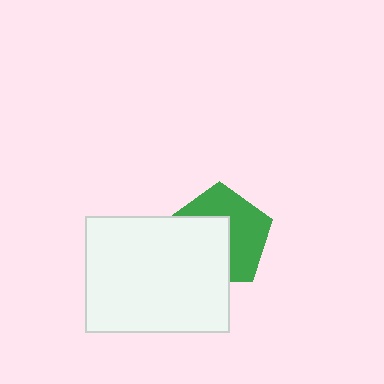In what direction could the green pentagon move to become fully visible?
The green pentagon could move toward the upper-right. That would shift it out from behind the white rectangle entirely.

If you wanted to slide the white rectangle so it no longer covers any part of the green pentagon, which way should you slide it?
Slide it toward the lower-left — that is the most direct way to separate the two shapes.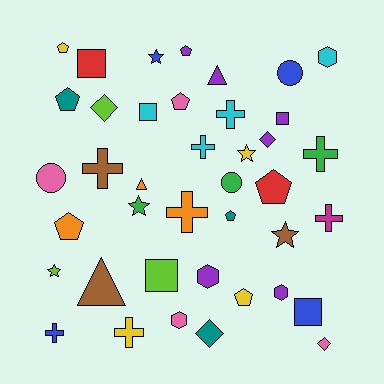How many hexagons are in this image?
There are 4 hexagons.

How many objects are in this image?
There are 40 objects.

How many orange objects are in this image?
There are 3 orange objects.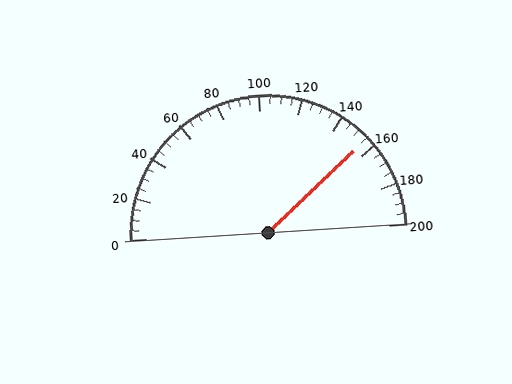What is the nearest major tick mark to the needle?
The nearest major tick mark is 160.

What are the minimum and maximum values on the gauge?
The gauge ranges from 0 to 200.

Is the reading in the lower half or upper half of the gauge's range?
The reading is in the upper half of the range (0 to 200).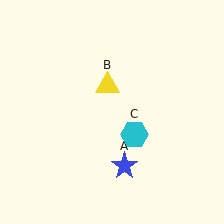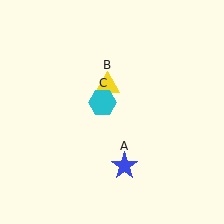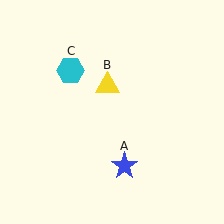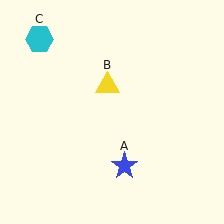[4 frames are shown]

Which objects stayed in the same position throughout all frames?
Blue star (object A) and yellow triangle (object B) remained stationary.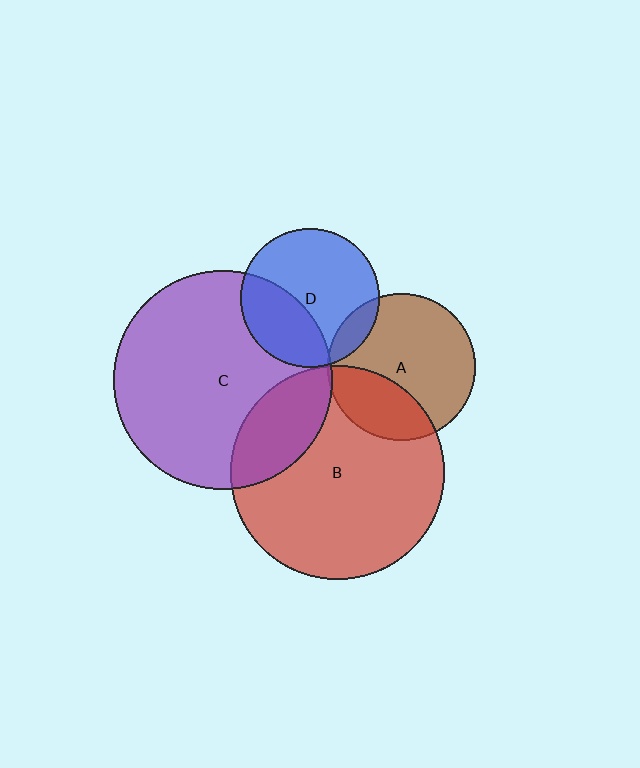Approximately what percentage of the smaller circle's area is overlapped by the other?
Approximately 30%.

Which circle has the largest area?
Circle C (purple).